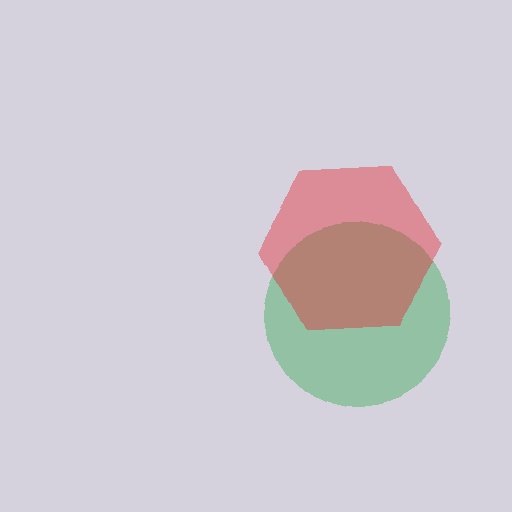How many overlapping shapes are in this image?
There are 2 overlapping shapes in the image.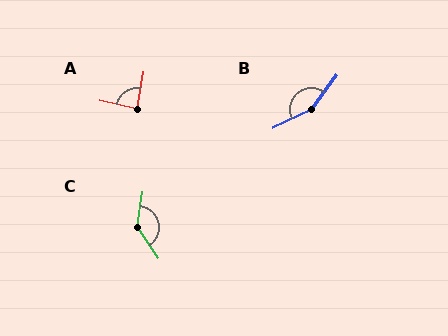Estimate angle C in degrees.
Approximately 138 degrees.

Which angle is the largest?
B, at approximately 153 degrees.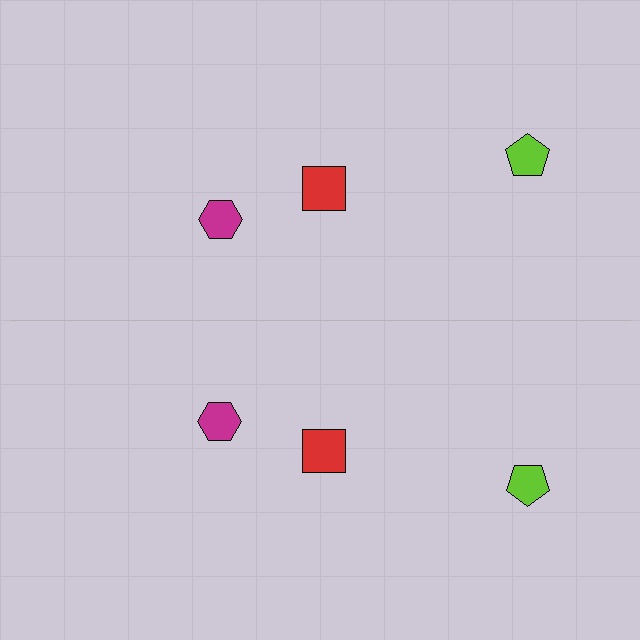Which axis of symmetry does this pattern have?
The pattern has a horizontal axis of symmetry running through the center of the image.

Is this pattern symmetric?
Yes, this pattern has bilateral (reflection) symmetry.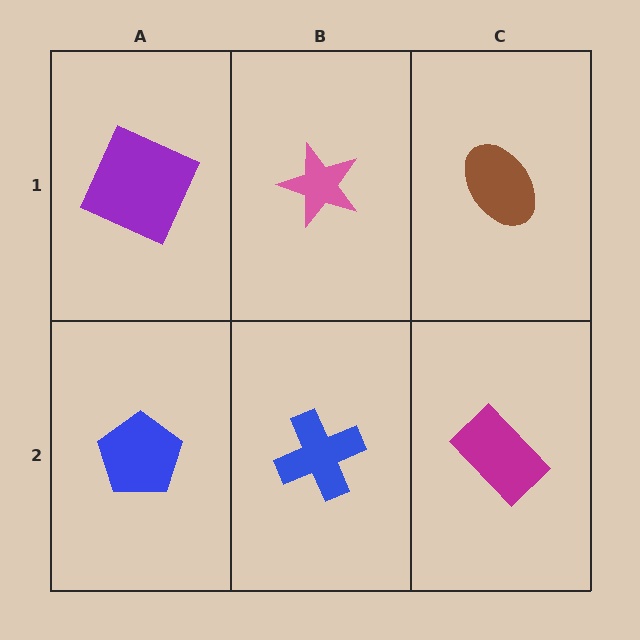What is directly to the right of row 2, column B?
A magenta rectangle.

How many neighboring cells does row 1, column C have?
2.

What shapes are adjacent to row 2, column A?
A purple square (row 1, column A), a blue cross (row 2, column B).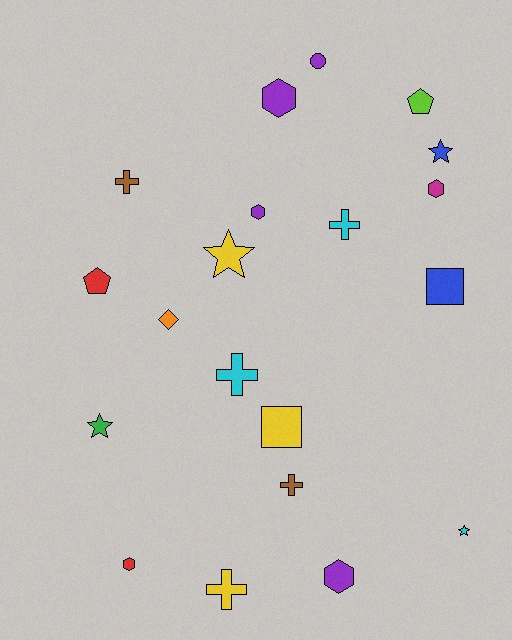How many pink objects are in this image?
There are no pink objects.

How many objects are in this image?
There are 20 objects.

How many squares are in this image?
There are 2 squares.